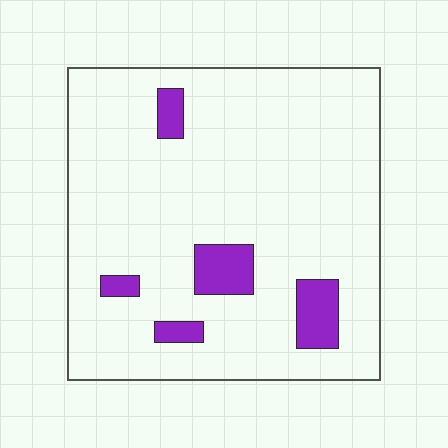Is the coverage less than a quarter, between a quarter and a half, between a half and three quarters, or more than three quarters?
Less than a quarter.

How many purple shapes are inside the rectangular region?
5.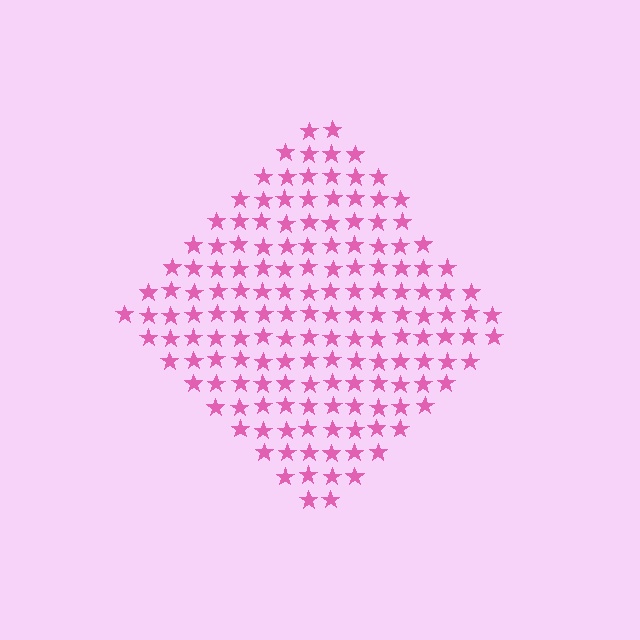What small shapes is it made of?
It is made of small stars.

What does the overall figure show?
The overall figure shows a diamond.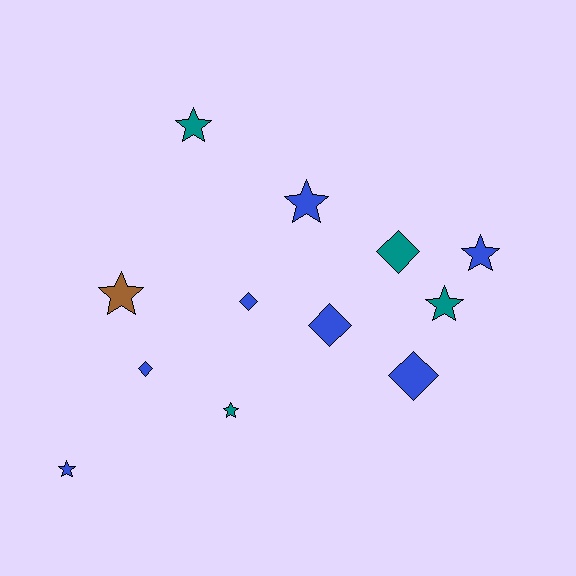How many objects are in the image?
There are 12 objects.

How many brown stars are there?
There is 1 brown star.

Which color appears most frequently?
Blue, with 7 objects.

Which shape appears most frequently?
Star, with 7 objects.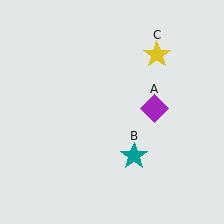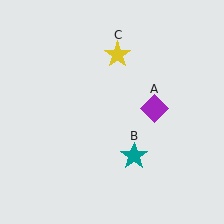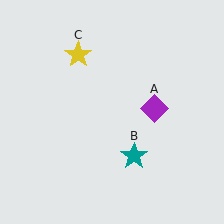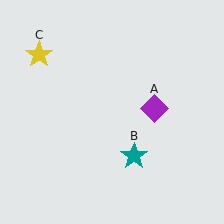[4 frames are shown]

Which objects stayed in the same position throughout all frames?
Purple diamond (object A) and teal star (object B) remained stationary.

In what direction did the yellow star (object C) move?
The yellow star (object C) moved left.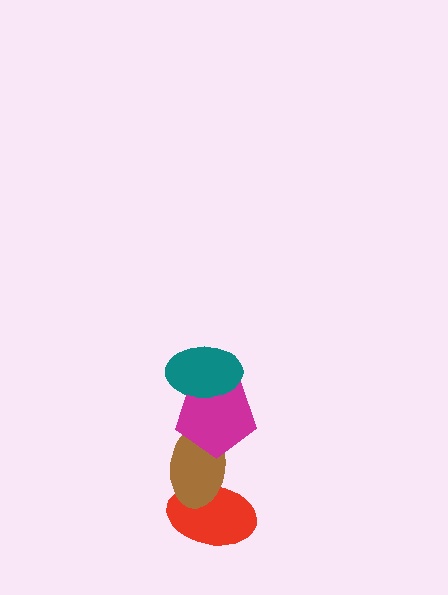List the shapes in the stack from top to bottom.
From top to bottom: the teal ellipse, the magenta pentagon, the brown ellipse, the red ellipse.